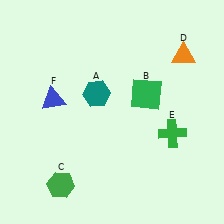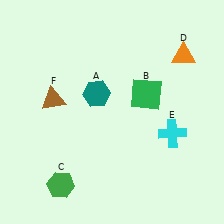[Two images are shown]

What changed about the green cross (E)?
In Image 1, E is green. In Image 2, it changed to cyan.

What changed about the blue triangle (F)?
In Image 1, F is blue. In Image 2, it changed to brown.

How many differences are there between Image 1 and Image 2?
There are 2 differences between the two images.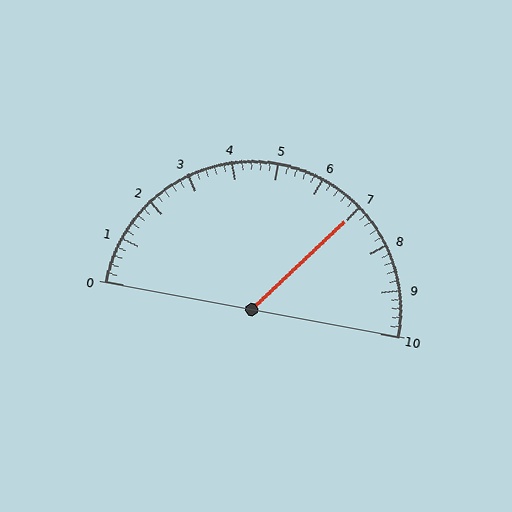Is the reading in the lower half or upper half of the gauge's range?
The reading is in the upper half of the range (0 to 10).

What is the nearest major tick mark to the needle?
The nearest major tick mark is 7.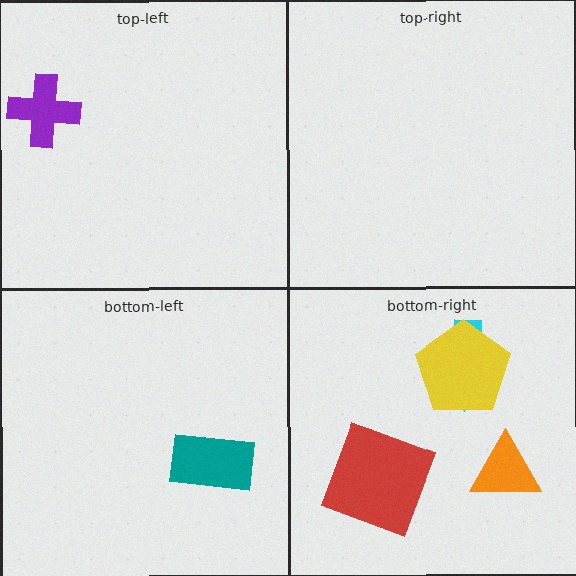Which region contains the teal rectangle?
The bottom-left region.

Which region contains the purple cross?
The top-left region.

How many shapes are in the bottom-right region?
4.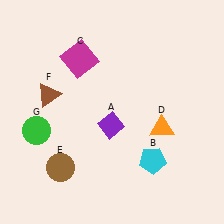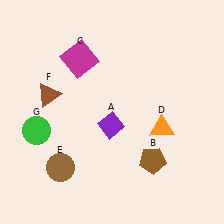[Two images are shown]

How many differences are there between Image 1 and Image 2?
There is 1 difference between the two images.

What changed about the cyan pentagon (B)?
In Image 1, B is cyan. In Image 2, it changed to brown.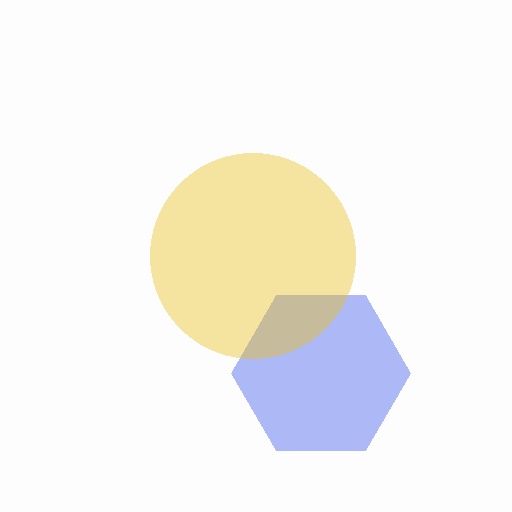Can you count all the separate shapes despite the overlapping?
Yes, there are 2 separate shapes.